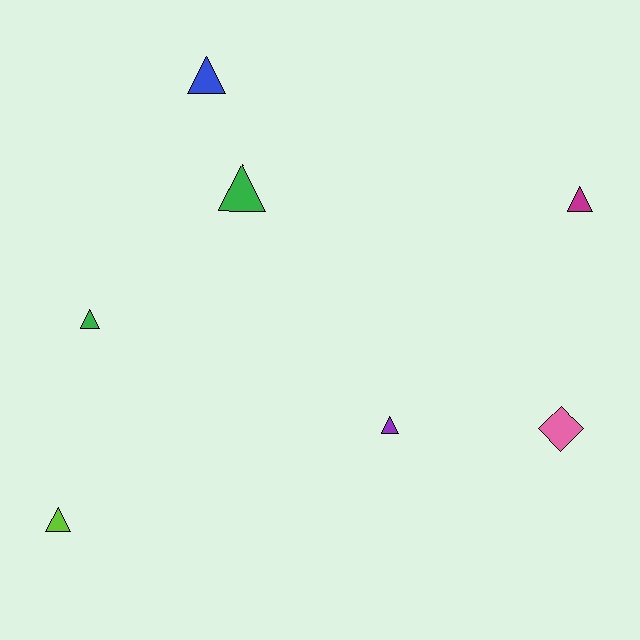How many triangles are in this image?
There are 6 triangles.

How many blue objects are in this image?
There is 1 blue object.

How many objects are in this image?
There are 7 objects.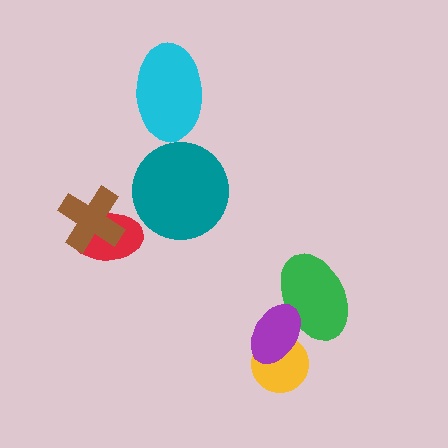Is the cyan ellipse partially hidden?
No, no other shape covers it.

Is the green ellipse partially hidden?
Yes, it is partially covered by another shape.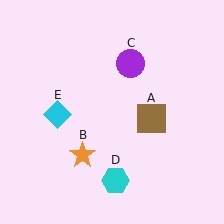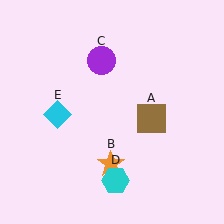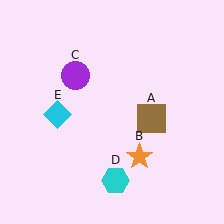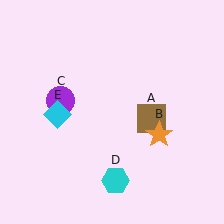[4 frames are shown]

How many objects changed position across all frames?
2 objects changed position: orange star (object B), purple circle (object C).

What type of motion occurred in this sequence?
The orange star (object B), purple circle (object C) rotated counterclockwise around the center of the scene.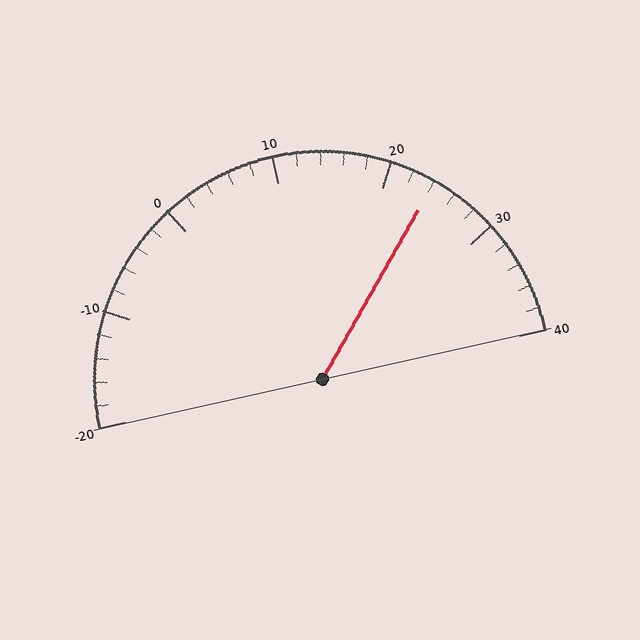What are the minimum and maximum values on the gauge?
The gauge ranges from -20 to 40.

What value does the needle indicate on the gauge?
The needle indicates approximately 24.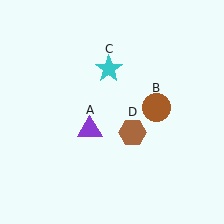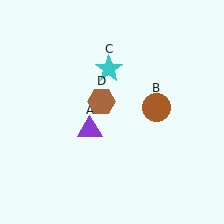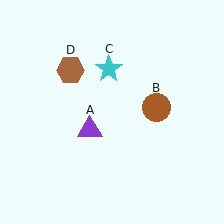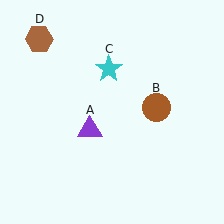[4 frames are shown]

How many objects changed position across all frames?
1 object changed position: brown hexagon (object D).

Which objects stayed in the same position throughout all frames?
Purple triangle (object A) and brown circle (object B) and cyan star (object C) remained stationary.